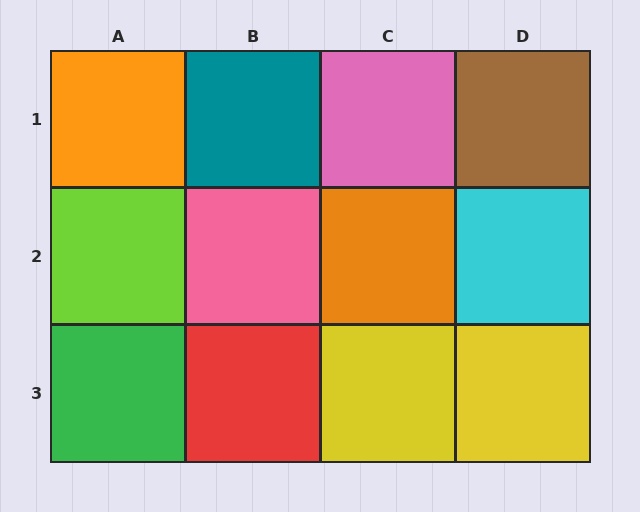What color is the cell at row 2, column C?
Orange.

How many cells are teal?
1 cell is teal.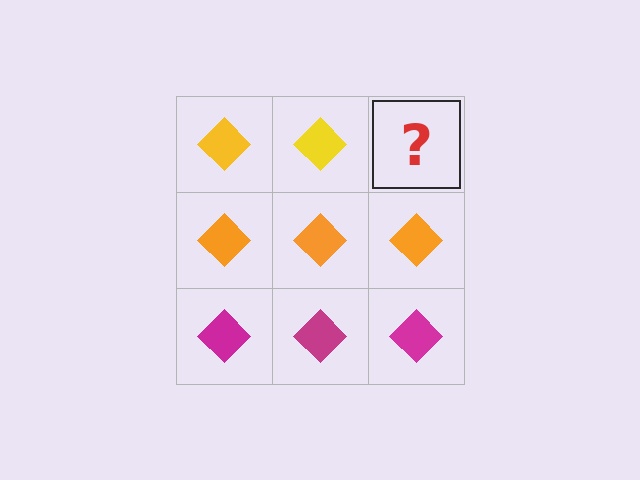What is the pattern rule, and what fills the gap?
The rule is that each row has a consistent color. The gap should be filled with a yellow diamond.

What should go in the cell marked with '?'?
The missing cell should contain a yellow diamond.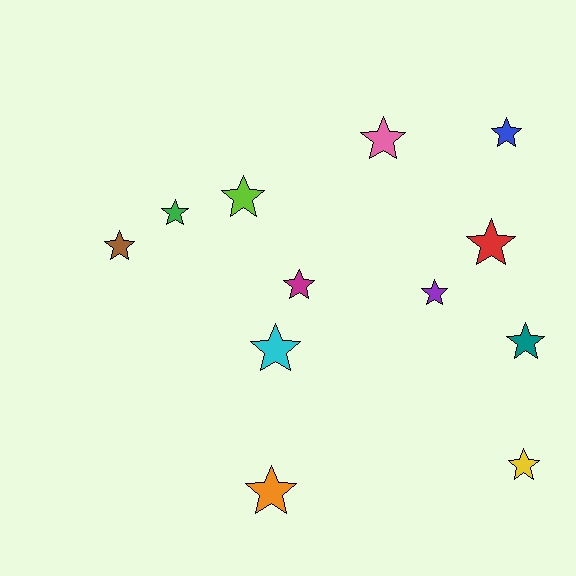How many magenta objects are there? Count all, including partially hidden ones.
There is 1 magenta object.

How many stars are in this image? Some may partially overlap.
There are 12 stars.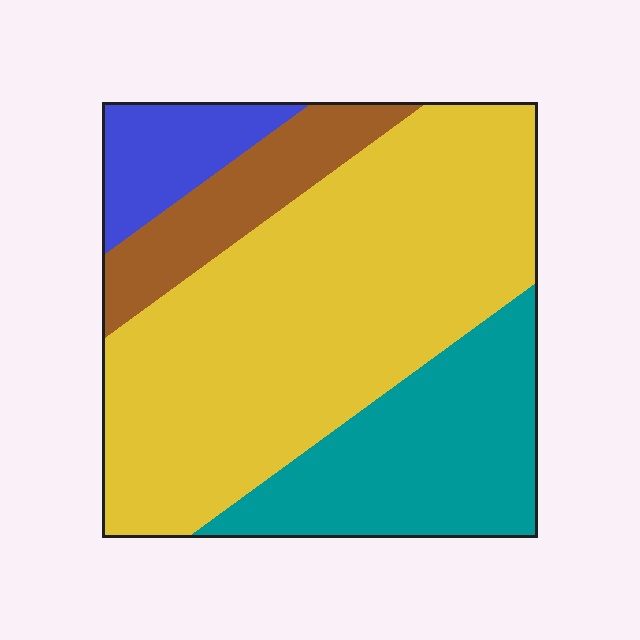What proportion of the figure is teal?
Teal covers 24% of the figure.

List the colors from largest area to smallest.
From largest to smallest: yellow, teal, brown, blue.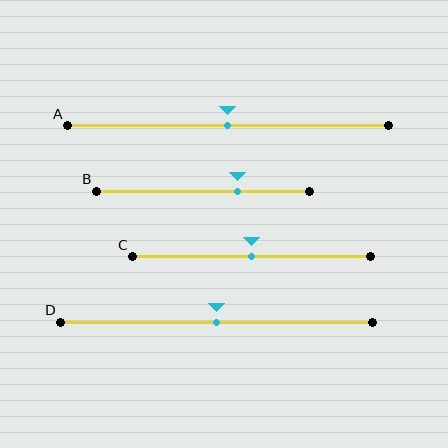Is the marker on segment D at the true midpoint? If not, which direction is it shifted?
Yes, the marker on segment D is at the true midpoint.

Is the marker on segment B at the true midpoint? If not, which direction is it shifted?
No, the marker on segment B is shifted to the right by about 16% of the segment length.